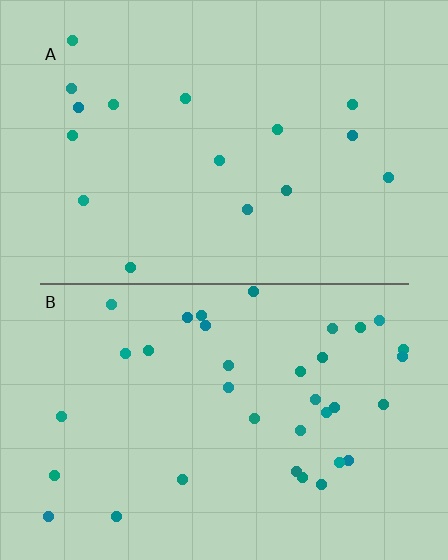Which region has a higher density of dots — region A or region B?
B (the bottom).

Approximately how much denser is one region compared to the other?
Approximately 2.2× — region B over region A.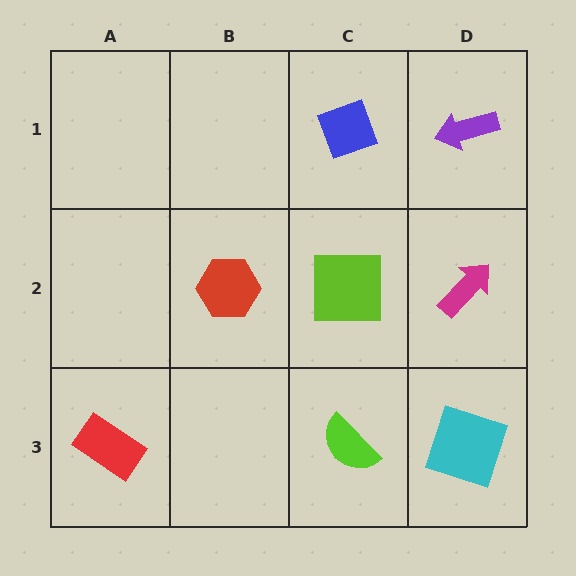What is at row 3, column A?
A red rectangle.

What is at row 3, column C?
A lime semicircle.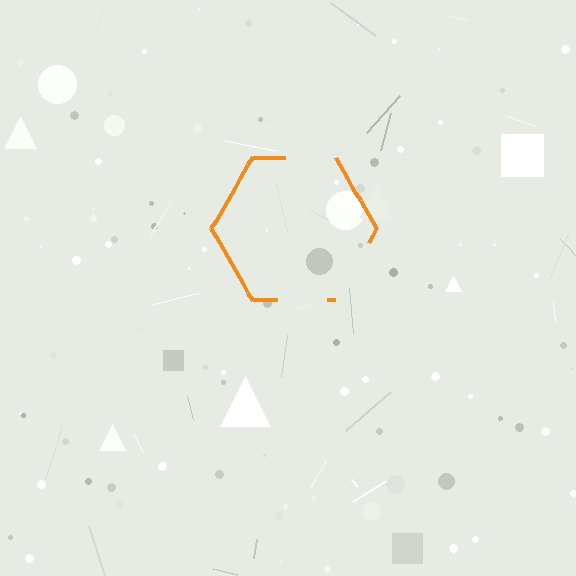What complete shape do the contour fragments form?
The contour fragments form a hexagon.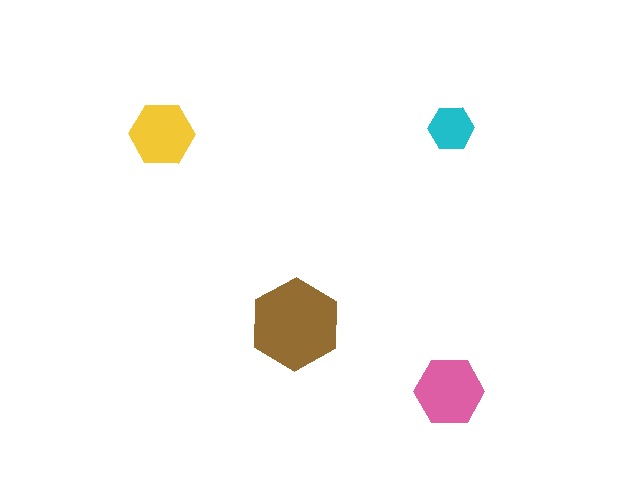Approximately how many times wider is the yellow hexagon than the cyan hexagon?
About 1.5 times wider.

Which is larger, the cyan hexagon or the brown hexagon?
The brown one.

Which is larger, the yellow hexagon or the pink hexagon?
The pink one.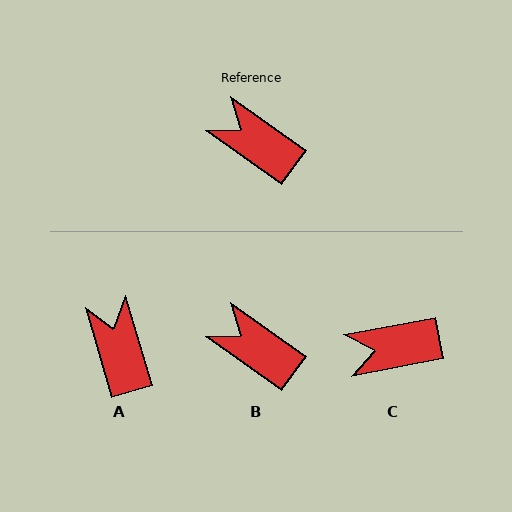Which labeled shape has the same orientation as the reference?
B.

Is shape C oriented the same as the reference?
No, it is off by about 47 degrees.